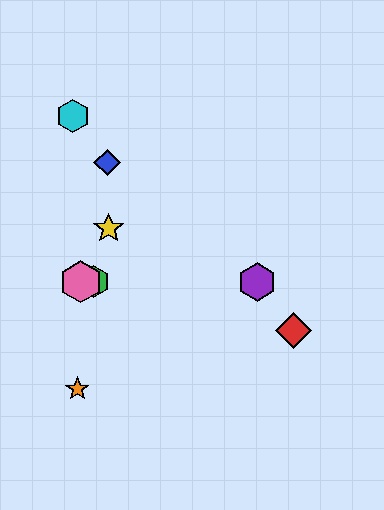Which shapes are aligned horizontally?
The green hexagon, the purple hexagon, the pink hexagon are aligned horizontally.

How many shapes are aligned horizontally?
3 shapes (the green hexagon, the purple hexagon, the pink hexagon) are aligned horizontally.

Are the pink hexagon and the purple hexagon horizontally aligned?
Yes, both are at y≈282.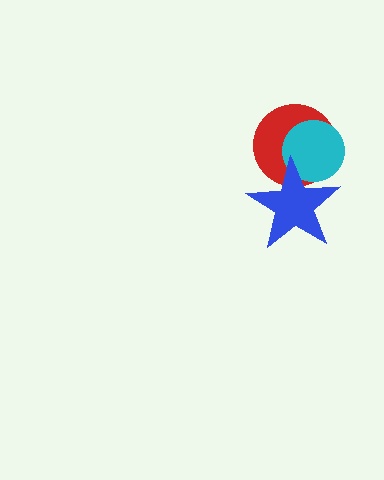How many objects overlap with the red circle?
2 objects overlap with the red circle.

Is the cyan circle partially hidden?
Yes, it is partially covered by another shape.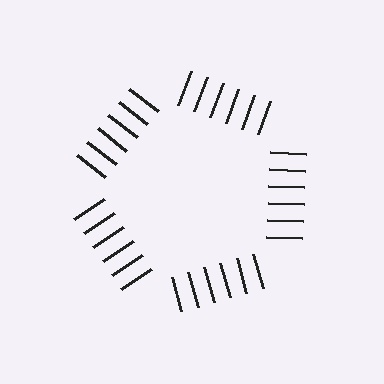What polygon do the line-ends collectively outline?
An illusory pentagon — the line segments terminate on its edges but no continuous stroke is drawn.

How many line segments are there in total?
30 — 6 along each of the 5 edges.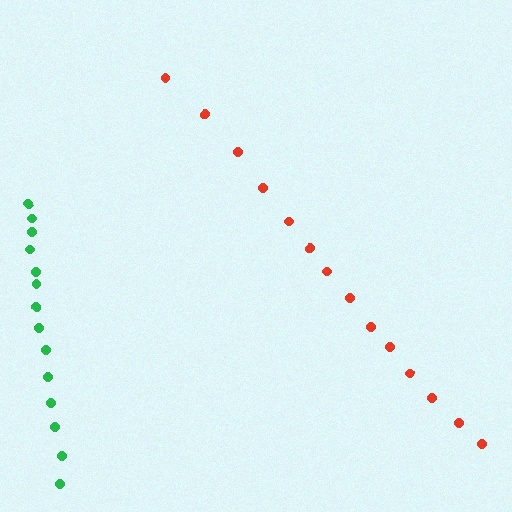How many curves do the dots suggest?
There are 2 distinct paths.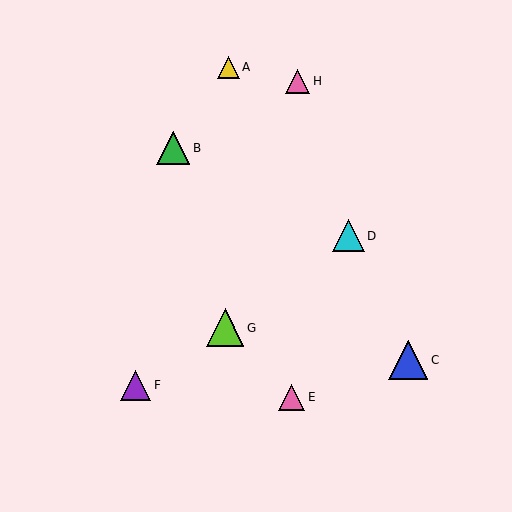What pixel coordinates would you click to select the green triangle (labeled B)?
Click at (173, 148) to select the green triangle B.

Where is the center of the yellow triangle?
The center of the yellow triangle is at (228, 67).